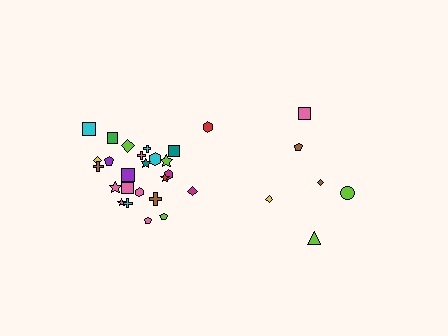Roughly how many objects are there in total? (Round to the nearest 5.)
Roughly 30 objects in total.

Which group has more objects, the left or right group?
The left group.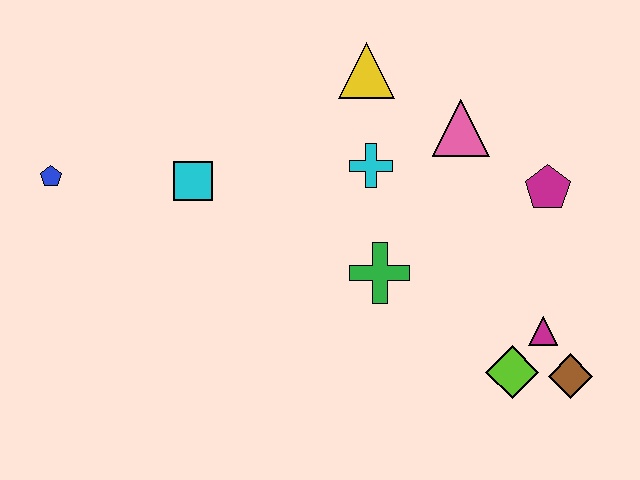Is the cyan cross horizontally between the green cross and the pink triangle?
No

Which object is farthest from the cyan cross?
The blue pentagon is farthest from the cyan cross.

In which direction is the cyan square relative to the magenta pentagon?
The cyan square is to the left of the magenta pentagon.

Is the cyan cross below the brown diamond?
No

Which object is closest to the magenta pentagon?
The pink triangle is closest to the magenta pentagon.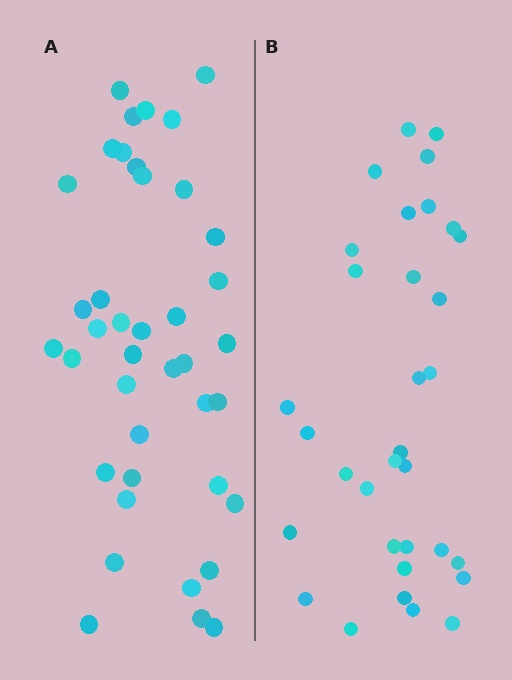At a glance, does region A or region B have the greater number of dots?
Region A (the left region) has more dots.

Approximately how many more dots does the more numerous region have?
Region A has roughly 8 or so more dots than region B.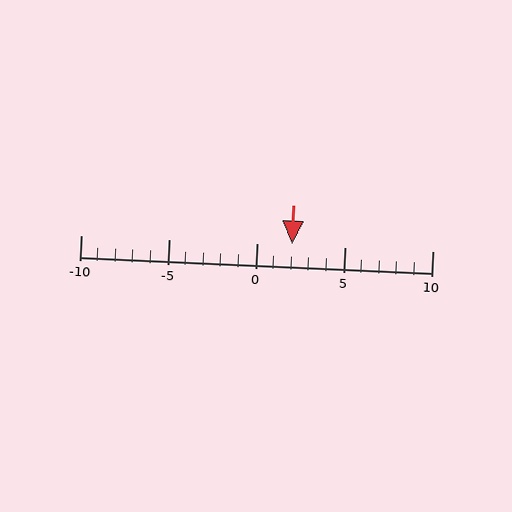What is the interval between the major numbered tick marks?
The major tick marks are spaced 5 units apart.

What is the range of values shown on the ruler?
The ruler shows values from -10 to 10.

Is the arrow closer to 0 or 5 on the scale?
The arrow is closer to 0.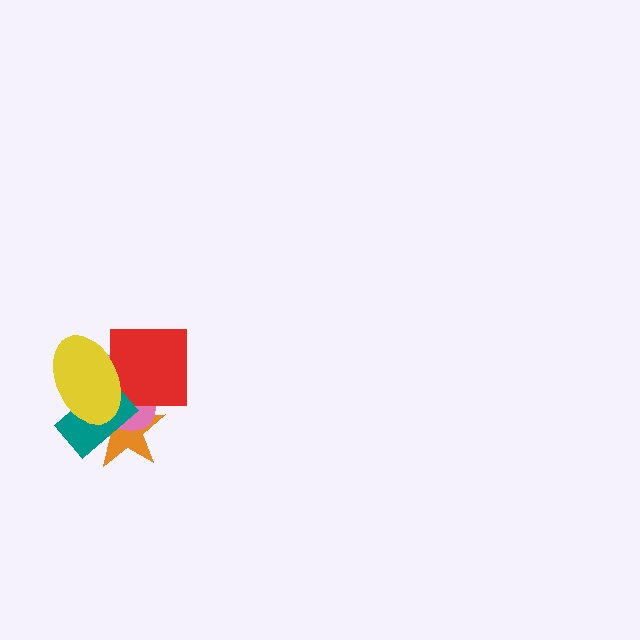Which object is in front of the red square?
The yellow ellipse is in front of the red square.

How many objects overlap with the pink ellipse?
4 objects overlap with the pink ellipse.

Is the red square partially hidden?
Yes, it is partially covered by another shape.